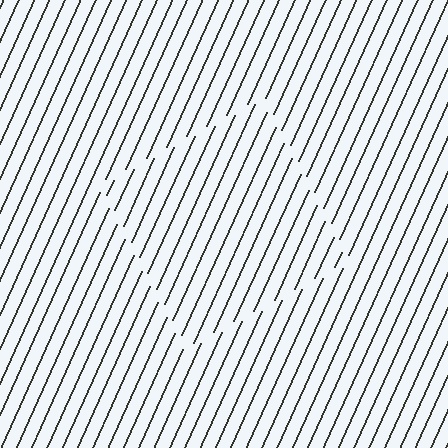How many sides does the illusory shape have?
4 sides — the line-ends trace a square.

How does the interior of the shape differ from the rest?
The interior of the shape contains the same grating, shifted by half a period — the contour is defined by the phase discontinuity where line-ends from the inner and outer gratings abut.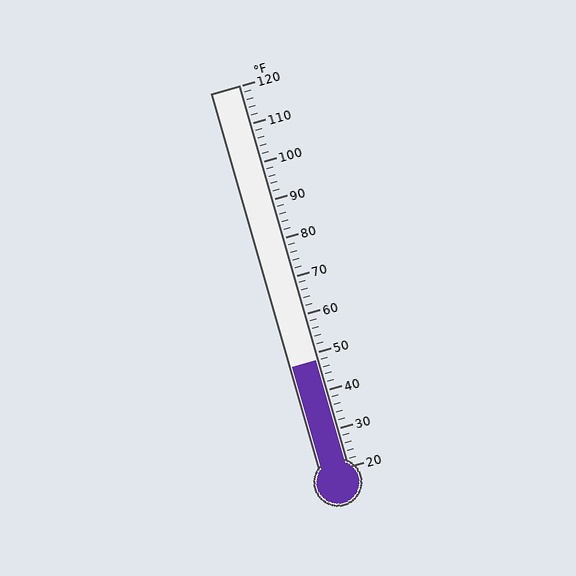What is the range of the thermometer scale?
The thermometer scale ranges from 20°F to 120°F.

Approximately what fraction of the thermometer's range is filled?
The thermometer is filled to approximately 30% of its range.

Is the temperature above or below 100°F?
The temperature is below 100°F.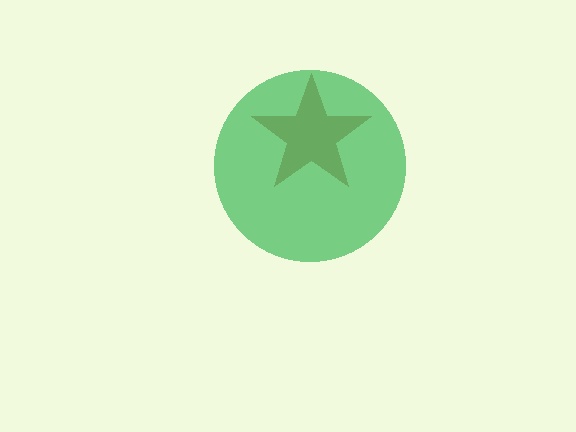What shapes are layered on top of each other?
The layered shapes are: a brown star, a green circle.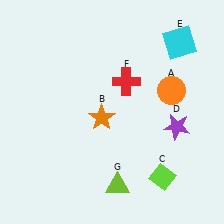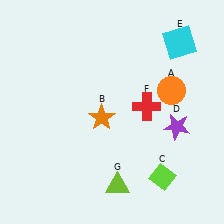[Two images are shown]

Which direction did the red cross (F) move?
The red cross (F) moved down.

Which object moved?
The red cross (F) moved down.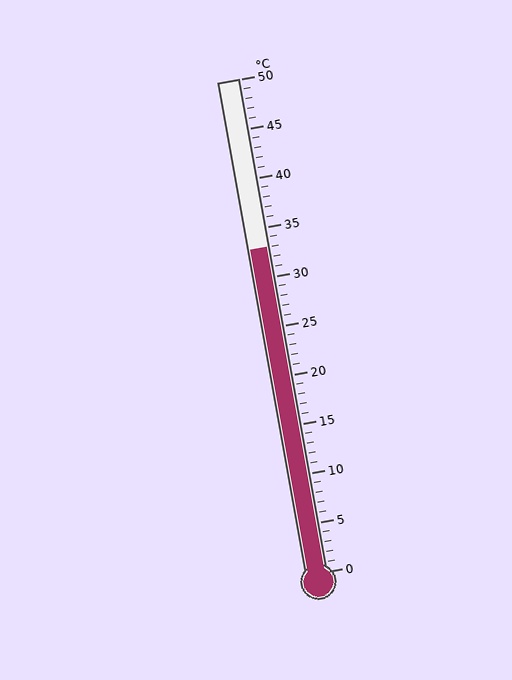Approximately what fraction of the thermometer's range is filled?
The thermometer is filled to approximately 65% of its range.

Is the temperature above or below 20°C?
The temperature is above 20°C.